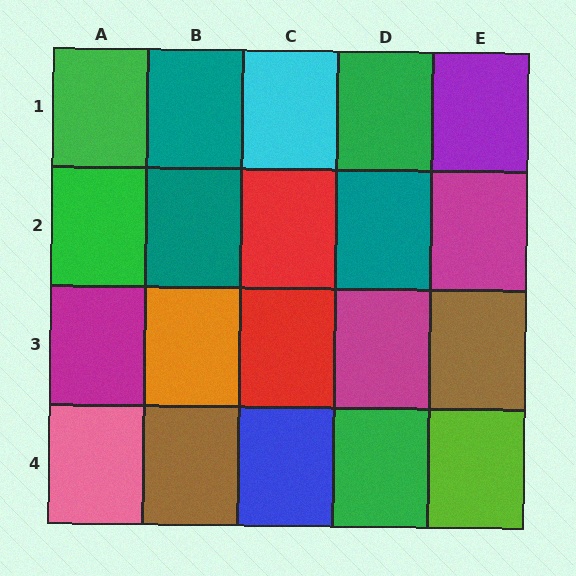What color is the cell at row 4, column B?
Brown.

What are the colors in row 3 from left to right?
Magenta, orange, red, magenta, brown.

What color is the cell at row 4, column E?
Lime.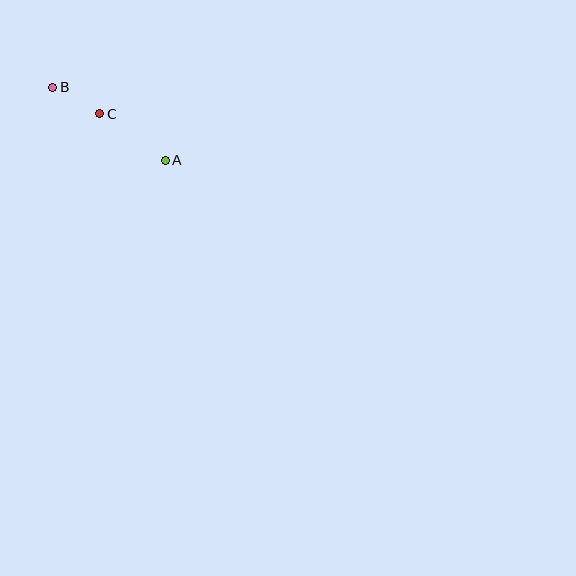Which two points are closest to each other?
Points B and C are closest to each other.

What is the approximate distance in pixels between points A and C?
The distance between A and C is approximately 80 pixels.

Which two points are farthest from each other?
Points A and B are farthest from each other.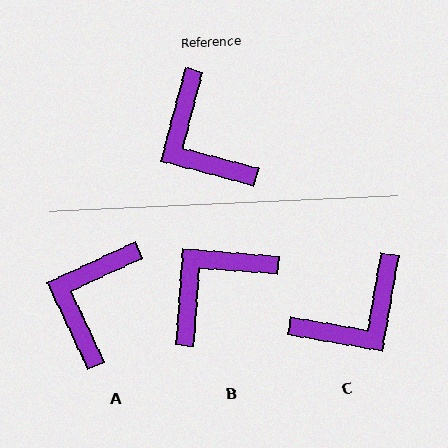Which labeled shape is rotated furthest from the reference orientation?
C, about 95 degrees away.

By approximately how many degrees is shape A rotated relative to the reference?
Approximately 50 degrees clockwise.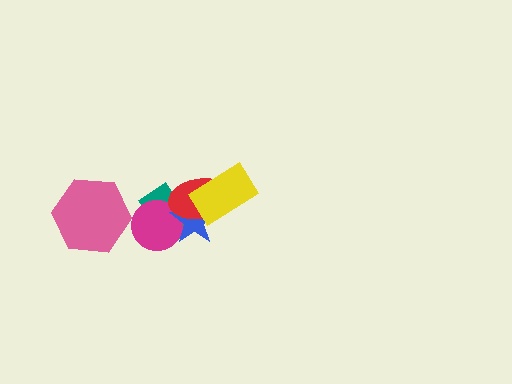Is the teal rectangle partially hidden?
Yes, it is partially covered by another shape.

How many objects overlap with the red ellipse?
4 objects overlap with the red ellipse.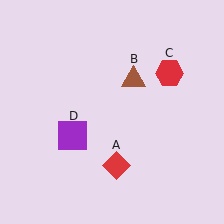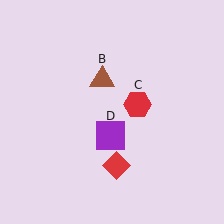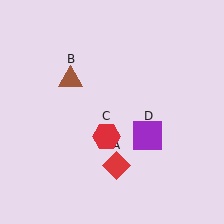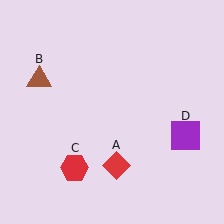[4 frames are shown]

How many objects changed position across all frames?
3 objects changed position: brown triangle (object B), red hexagon (object C), purple square (object D).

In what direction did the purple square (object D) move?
The purple square (object D) moved right.